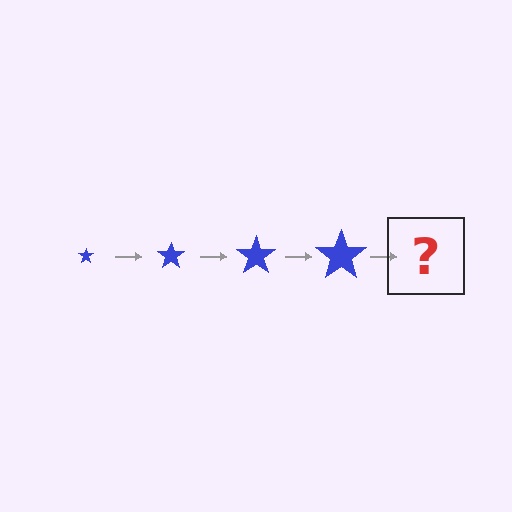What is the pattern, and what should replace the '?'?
The pattern is that the star gets progressively larger each step. The '?' should be a blue star, larger than the previous one.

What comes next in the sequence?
The next element should be a blue star, larger than the previous one.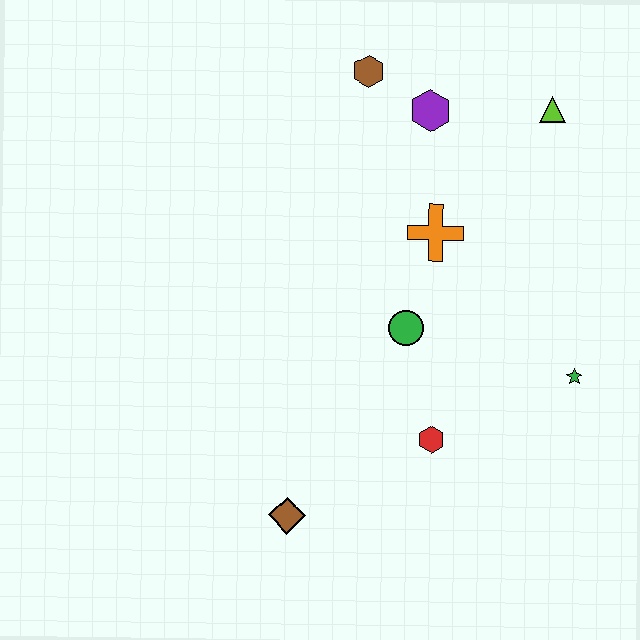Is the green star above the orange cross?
No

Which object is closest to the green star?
The red hexagon is closest to the green star.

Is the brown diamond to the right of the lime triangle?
No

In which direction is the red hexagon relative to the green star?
The red hexagon is to the left of the green star.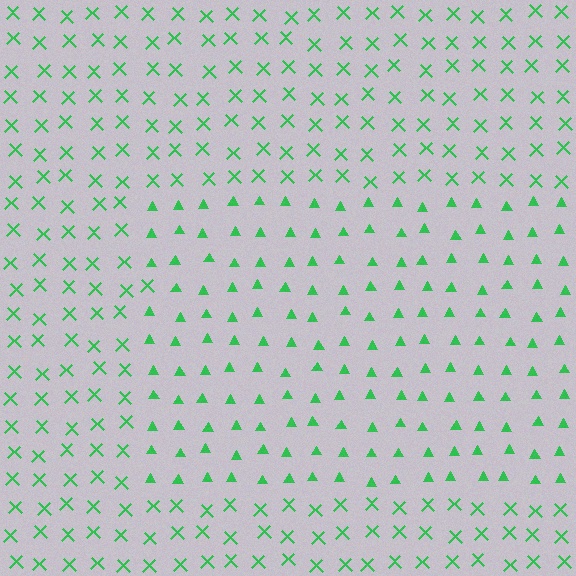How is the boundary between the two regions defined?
The boundary is defined by a change in element shape: triangles inside vs. X marks outside. All elements share the same color and spacing.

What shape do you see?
I see a rectangle.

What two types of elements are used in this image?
The image uses triangles inside the rectangle region and X marks outside it.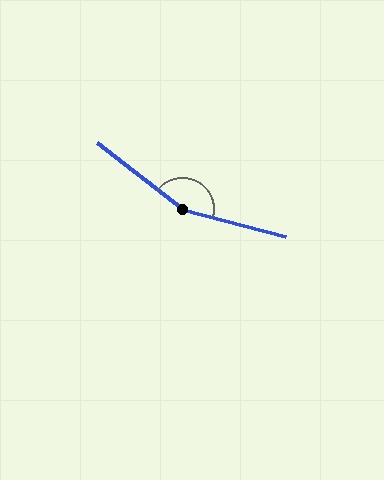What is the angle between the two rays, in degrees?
Approximately 158 degrees.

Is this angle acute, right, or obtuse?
It is obtuse.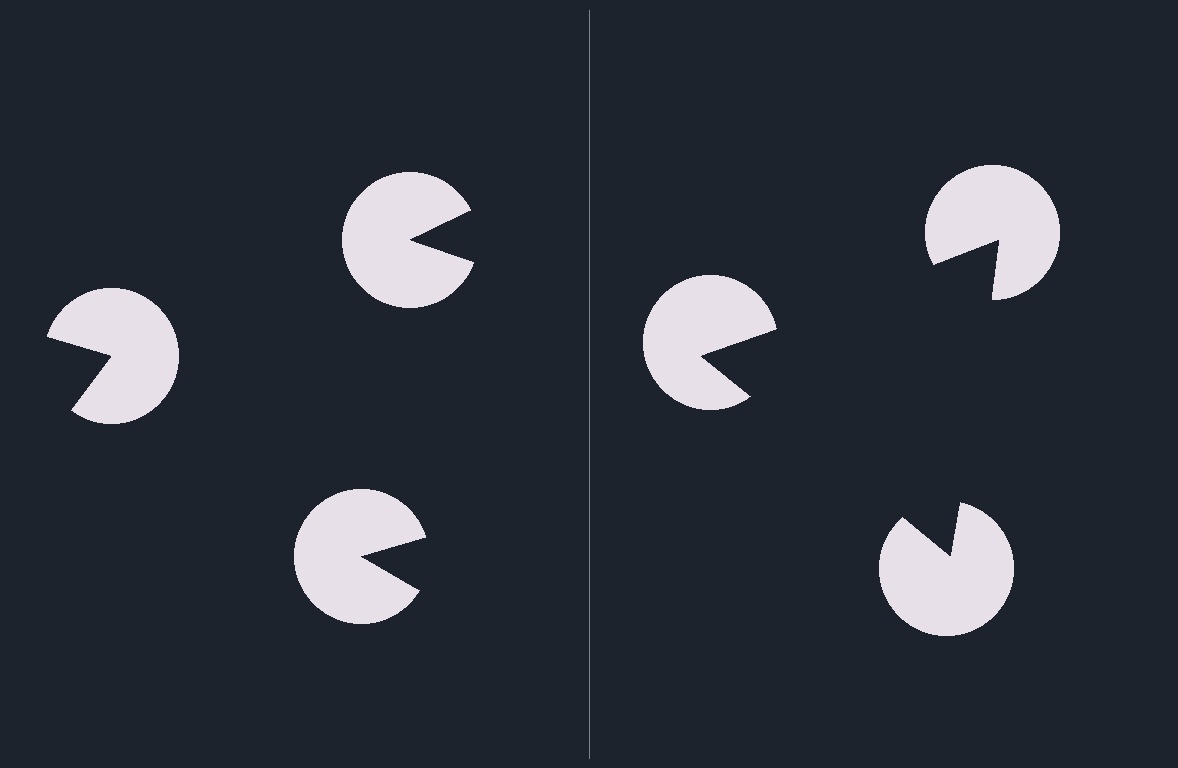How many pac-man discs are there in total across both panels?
6 — 3 on each side.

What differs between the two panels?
The pac-man discs are positioned identically on both sides; only the wedge orientations differ. On the right they align to a triangle; on the left they are misaligned.